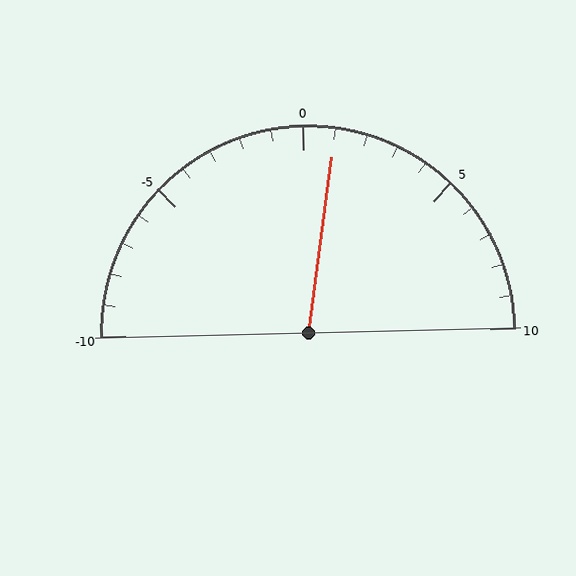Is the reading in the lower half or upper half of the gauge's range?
The reading is in the upper half of the range (-10 to 10).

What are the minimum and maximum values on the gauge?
The gauge ranges from -10 to 10.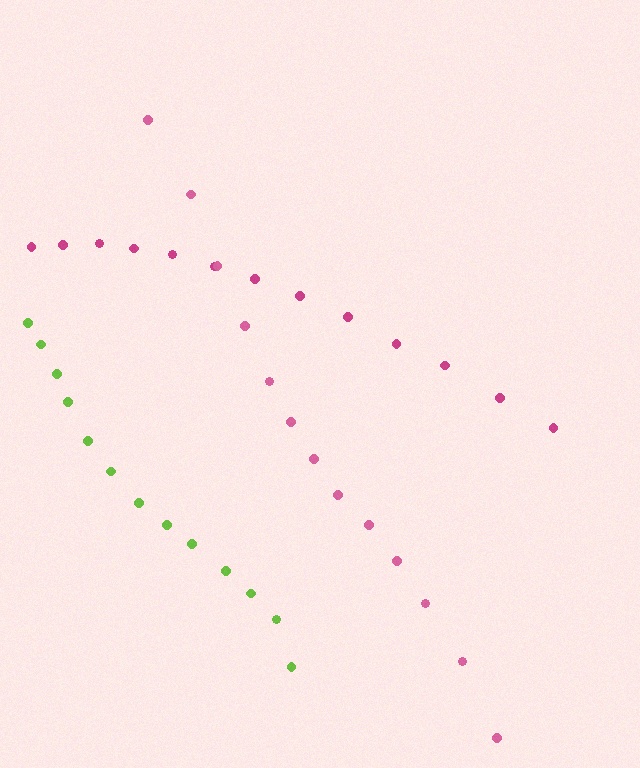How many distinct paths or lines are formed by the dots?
There are 3 distinct paths.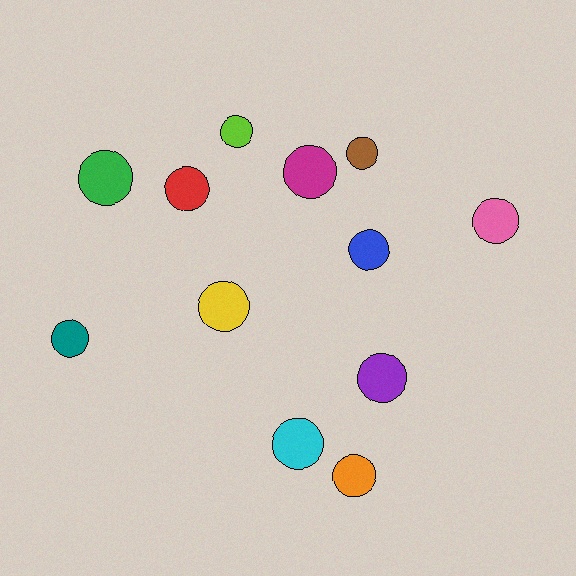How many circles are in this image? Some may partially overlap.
There are 12 circles.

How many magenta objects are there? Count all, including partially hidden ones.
There is 1 magenta object.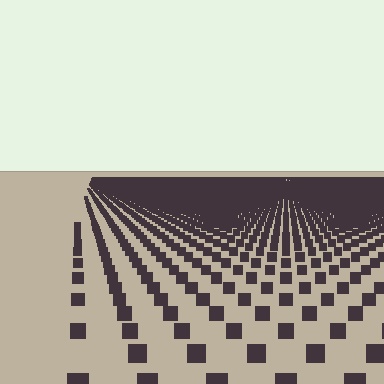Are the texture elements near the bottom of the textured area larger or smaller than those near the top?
Larger. Near the bottom, elements are closer to the viewer and appear at a bigger on-screen size.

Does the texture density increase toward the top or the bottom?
Density increases toward the top.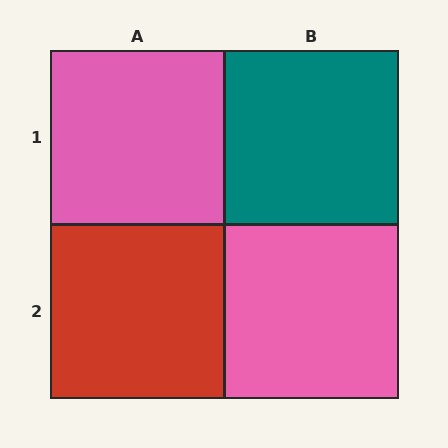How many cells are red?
1 cell is red.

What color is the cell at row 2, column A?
Red.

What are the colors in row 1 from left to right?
Pink, teal.